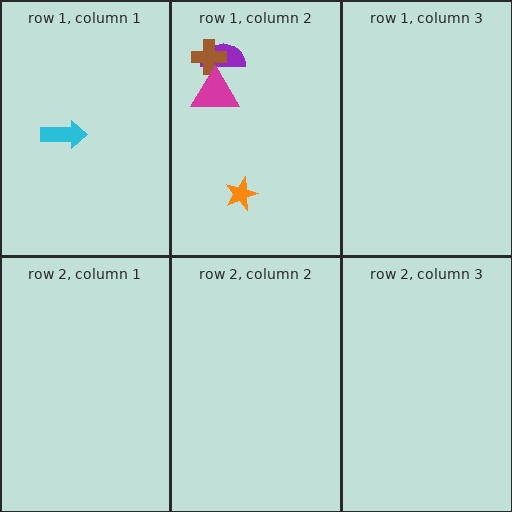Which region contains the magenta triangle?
The row 1, column 2 region.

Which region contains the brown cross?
The row 1, column 2 region.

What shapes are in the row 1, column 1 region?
The cyan arrow.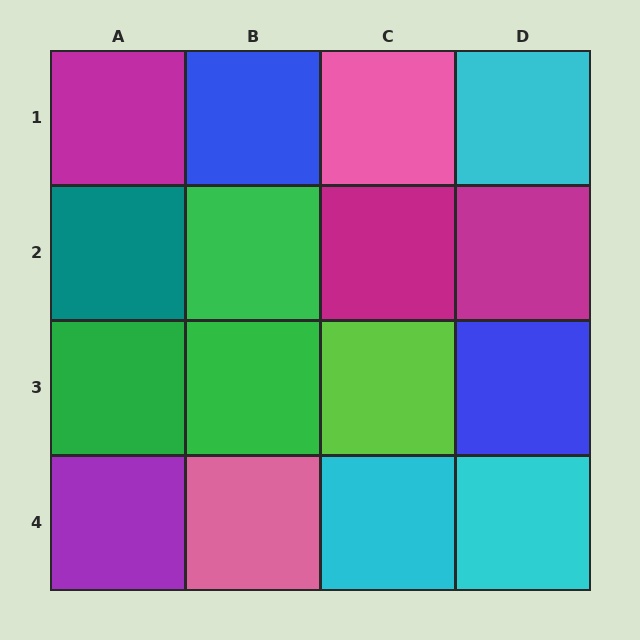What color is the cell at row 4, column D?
Cyan.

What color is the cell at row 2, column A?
Teal.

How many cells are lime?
1 cell is lime.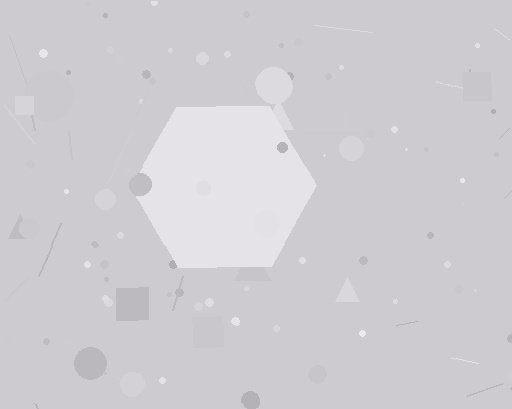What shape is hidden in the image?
A hexagon is hidden in the image.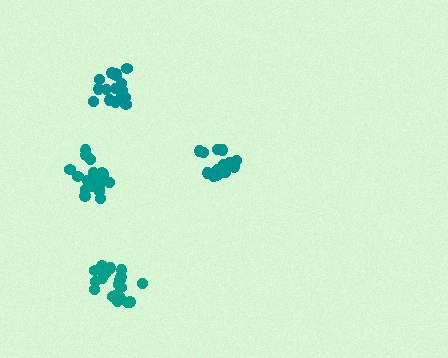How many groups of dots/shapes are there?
There are 4 groups.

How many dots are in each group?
Group 1: 20 dots, Group 2: 15 dots, Group 3: 17 dots, Group 4: 21 dots (73 total).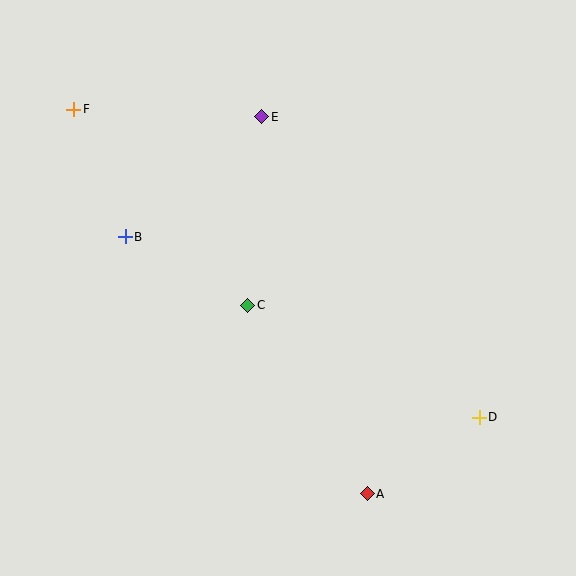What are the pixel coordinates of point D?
Point D is at (479, 417).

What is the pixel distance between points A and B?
The distance between A and B is 353 pixels.